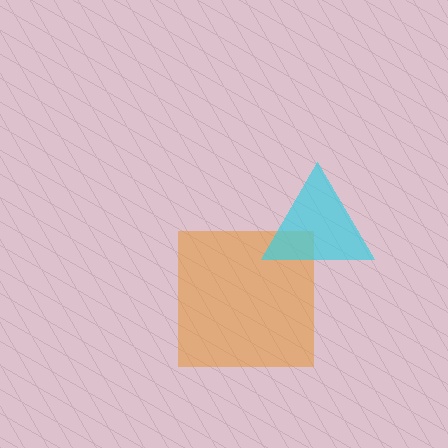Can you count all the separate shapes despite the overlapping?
Yes, there are 2 separate shapes.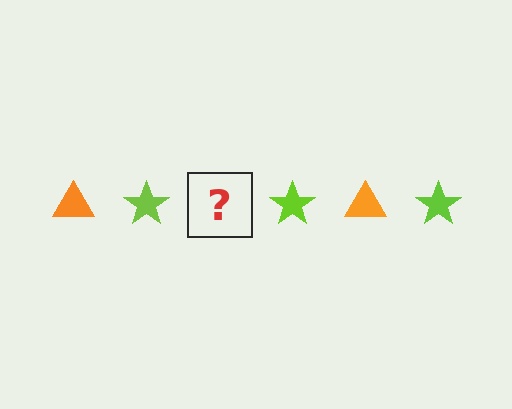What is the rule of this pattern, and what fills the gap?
The rule is that the pattern alternates between orange triangle and lime star. The gap should be filled with an orange triangle.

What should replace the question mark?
The question mark should be replaced with an orange triangle.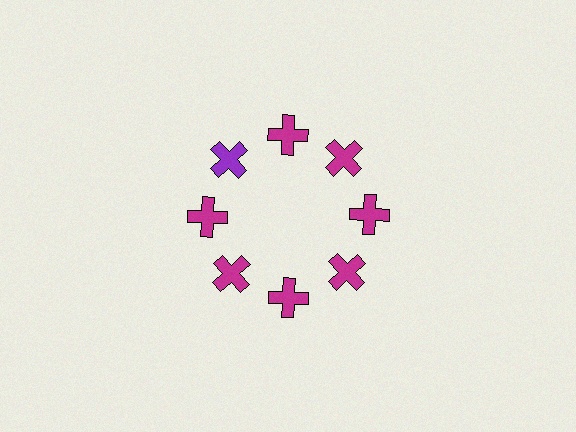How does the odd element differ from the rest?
It has a different color: purple instead of magenta.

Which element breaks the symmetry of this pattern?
The purple cross at roughly the 10 o'clock position breaks the symmetry. All other shapes are magenta crosses.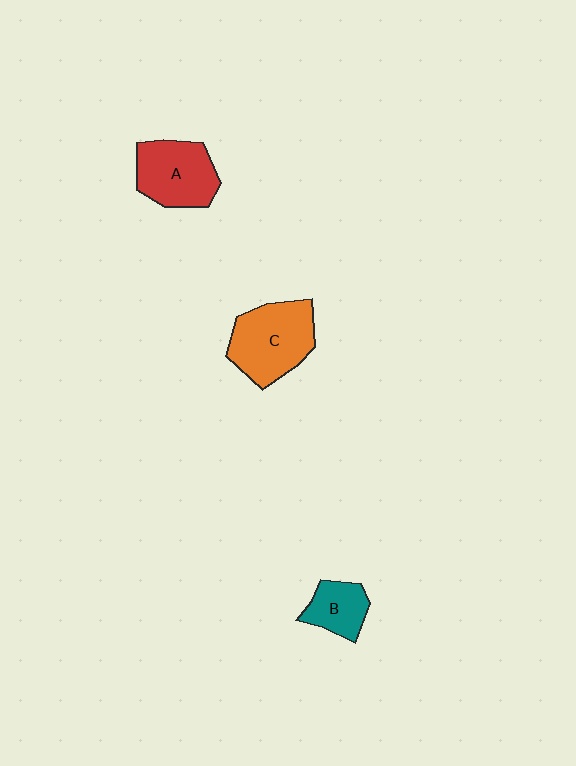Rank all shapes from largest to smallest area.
From largest to smallest: C (orange), A (red), B (teal).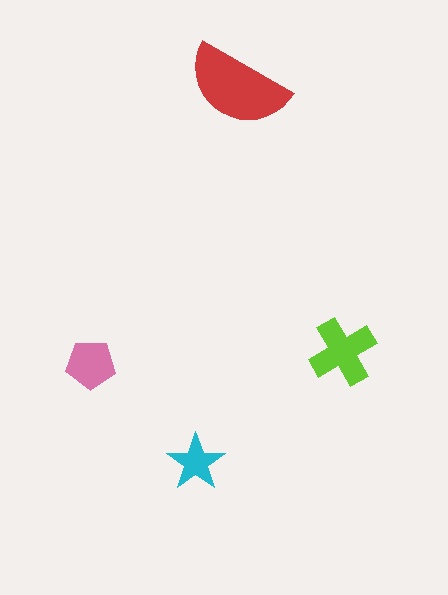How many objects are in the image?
There are 4 objects in the image.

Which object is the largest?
The red semicircle.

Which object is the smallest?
The cyan star.